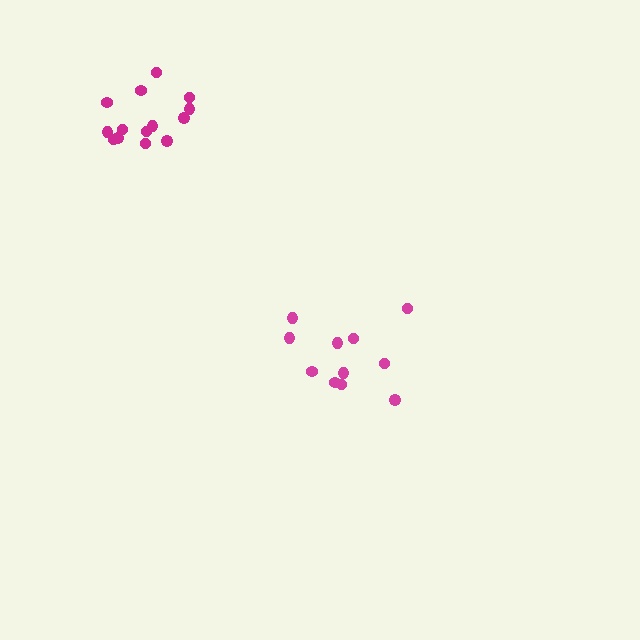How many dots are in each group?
Group 1: 11 dots, Group 2: 14 dots (25 total).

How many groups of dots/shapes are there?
There are 2 groups.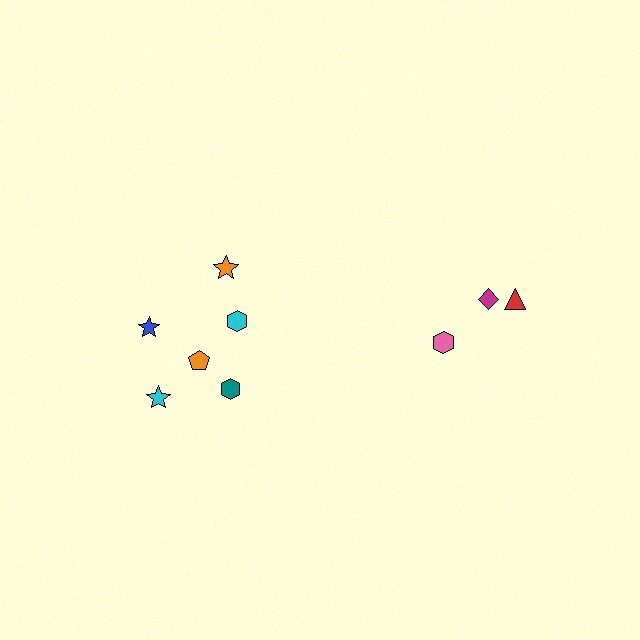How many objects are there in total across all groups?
There are 9 objects.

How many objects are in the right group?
There are 3 objects.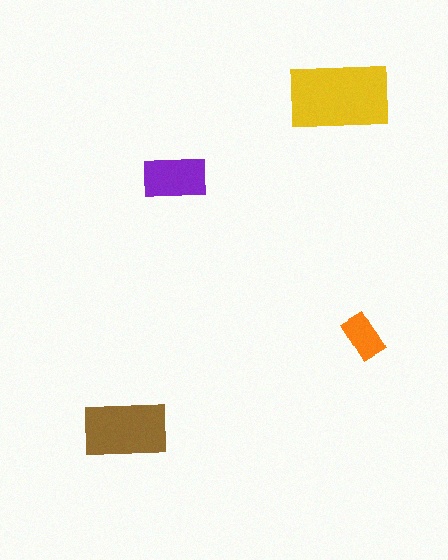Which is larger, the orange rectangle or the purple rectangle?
The purple one.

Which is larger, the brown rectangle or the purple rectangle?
The brown one.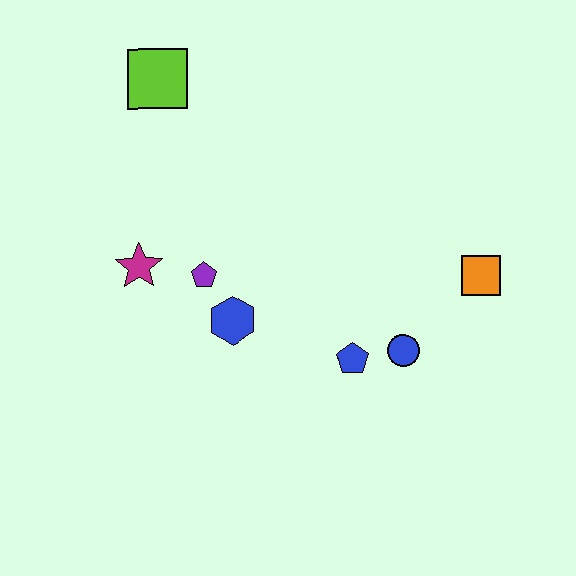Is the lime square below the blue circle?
No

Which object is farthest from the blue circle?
The lime square is farthest from the blue circle.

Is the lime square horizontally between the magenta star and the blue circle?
Yes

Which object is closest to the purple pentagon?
The blue hexagon is closest to the purple pentagon.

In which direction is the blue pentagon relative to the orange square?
The blue pentagon is to the left of the orange square.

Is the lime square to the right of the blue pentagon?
No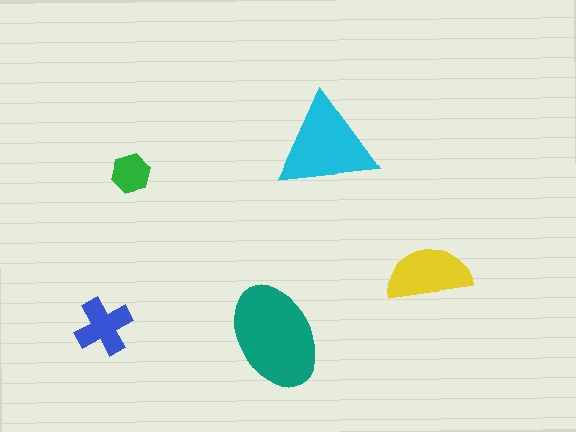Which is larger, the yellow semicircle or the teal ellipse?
The teal ellipse.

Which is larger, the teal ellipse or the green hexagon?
The teal ellipse.